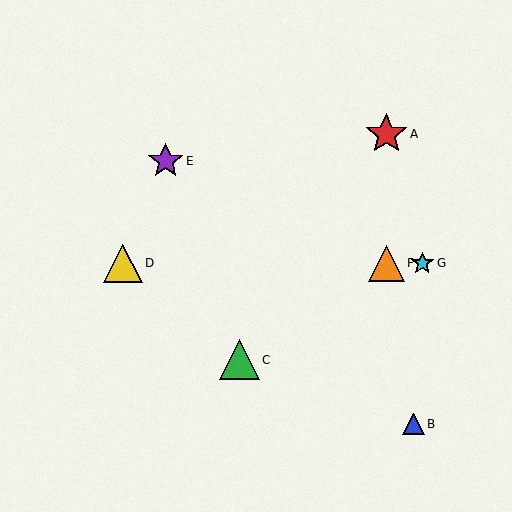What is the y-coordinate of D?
Object D is at y≈263.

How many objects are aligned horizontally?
3 objects (D, F, G) are aligned horizontally.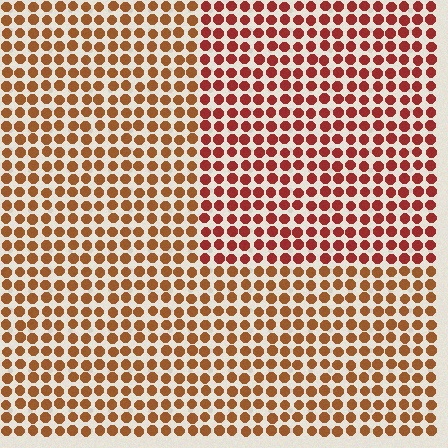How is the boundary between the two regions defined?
The boundary is defined purely by a slight shift in hue (about 25 degrees). Spacing, size, and orientation are identical on both sides.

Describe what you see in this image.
The image is filled with small brown elements in a uniform arrangement. A rectangle-shaped region is visible where the elements are tinted to a slightly different hue, forming a subtle color boundary.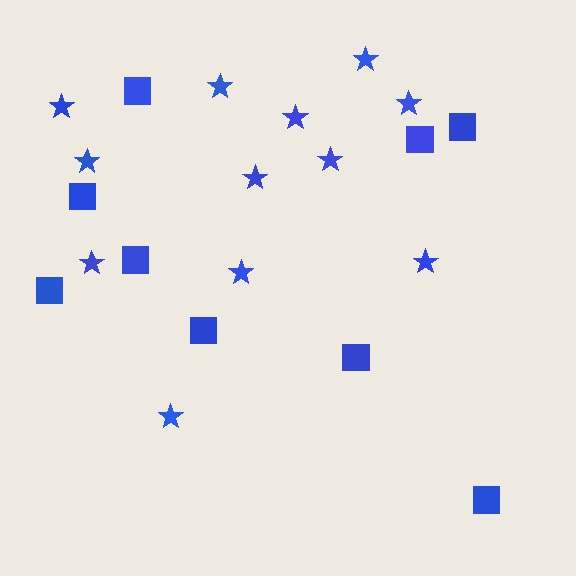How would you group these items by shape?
There are 2 groups: one group of squares (9) and one group of stars (12).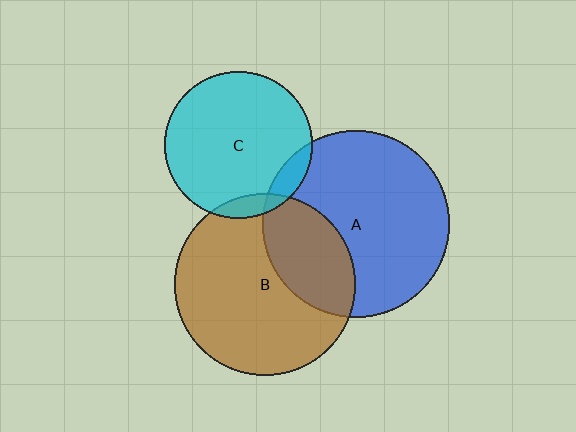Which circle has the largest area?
Circle A (blue).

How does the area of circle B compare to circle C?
Approximately 1.5 times.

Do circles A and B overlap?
Yes.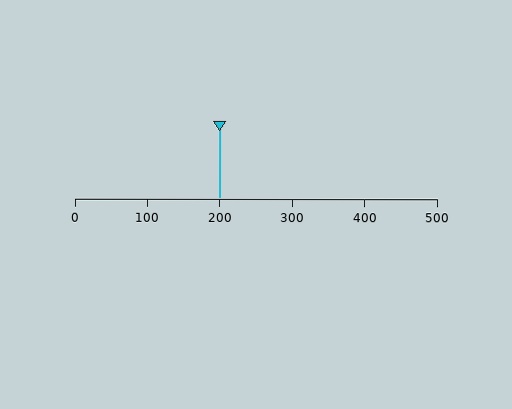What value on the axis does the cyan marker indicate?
The marker indicates approximately 200.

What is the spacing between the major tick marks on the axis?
The major ticks are spaced 100 apart.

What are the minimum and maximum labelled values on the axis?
The axis runs from 0 to 500.